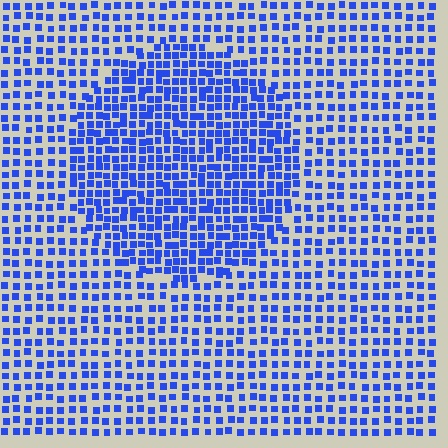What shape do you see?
I see a circle.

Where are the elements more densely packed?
The elements are more densely packed inside the circle boundary.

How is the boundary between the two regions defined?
The boundary is defined by a change in element density (approximately 1.7x ratio). All elements are the same color, size, and shape.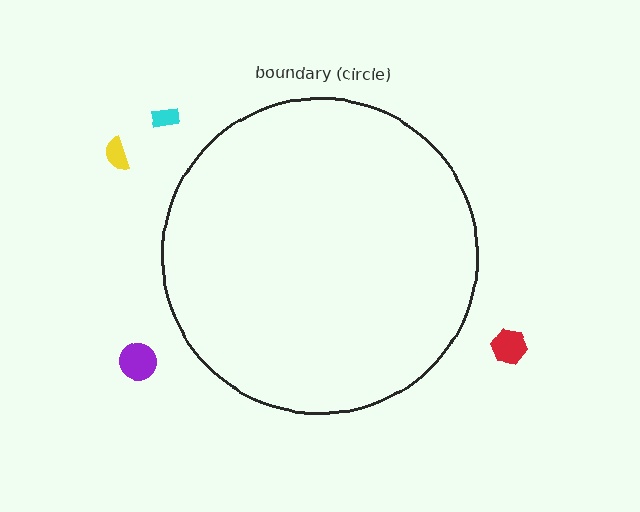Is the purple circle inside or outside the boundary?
Outside.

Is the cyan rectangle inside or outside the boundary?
Outside.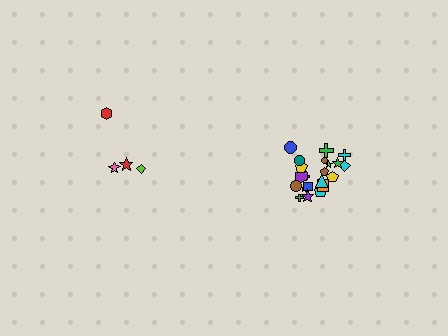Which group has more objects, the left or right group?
The right group.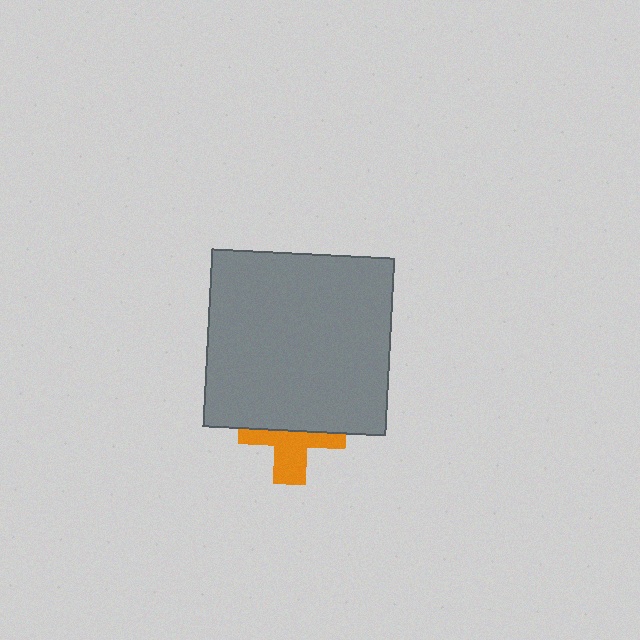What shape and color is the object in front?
The object in front is a gray rectangle.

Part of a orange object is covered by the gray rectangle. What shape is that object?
It is a cross.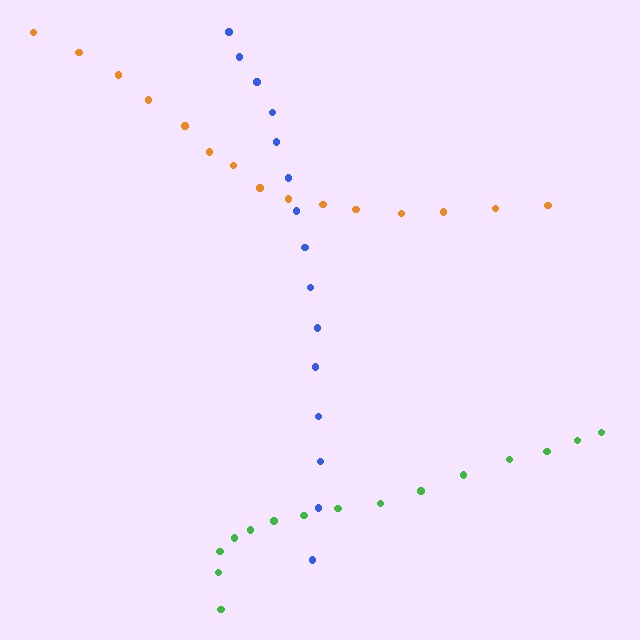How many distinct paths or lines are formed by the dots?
There are 3 distinct paths.